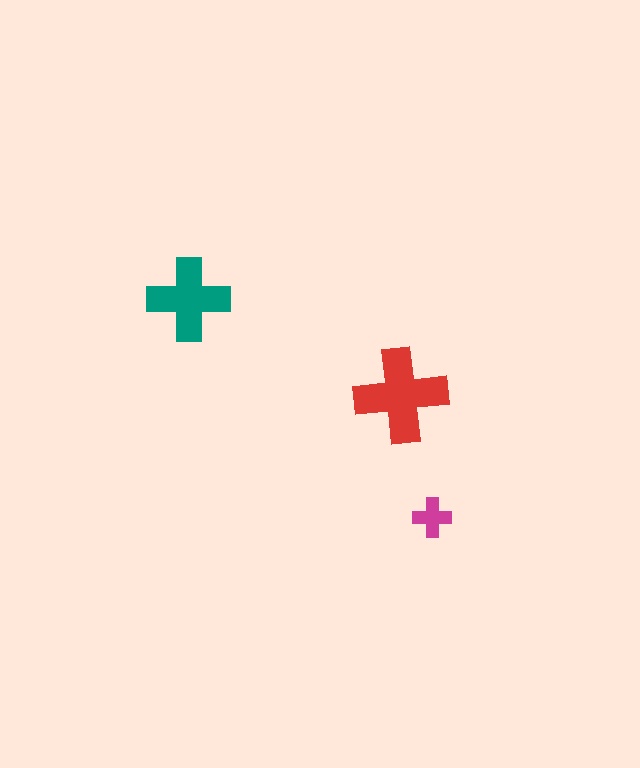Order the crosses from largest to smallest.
the red one, the teal one, the magenta one.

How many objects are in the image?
There are 3 objects in the image.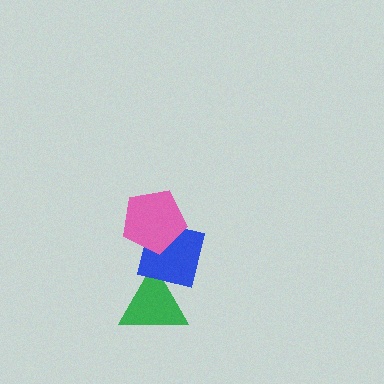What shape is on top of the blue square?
The pink pentagon is on top of the blue square.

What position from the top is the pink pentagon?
The pink pentagon is 1st from the top.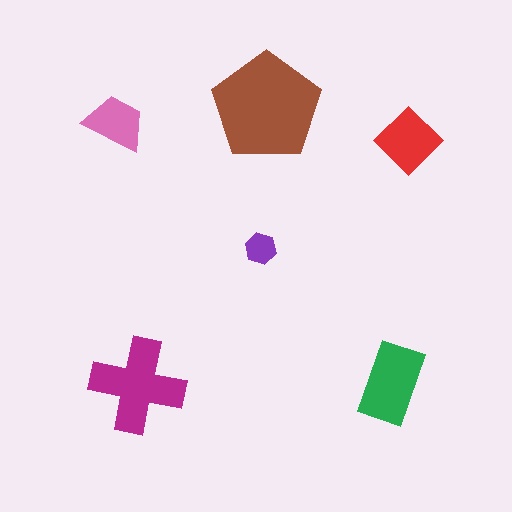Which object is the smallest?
The purple hexagon.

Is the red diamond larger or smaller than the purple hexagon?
Larger.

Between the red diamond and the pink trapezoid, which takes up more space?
The red diamond.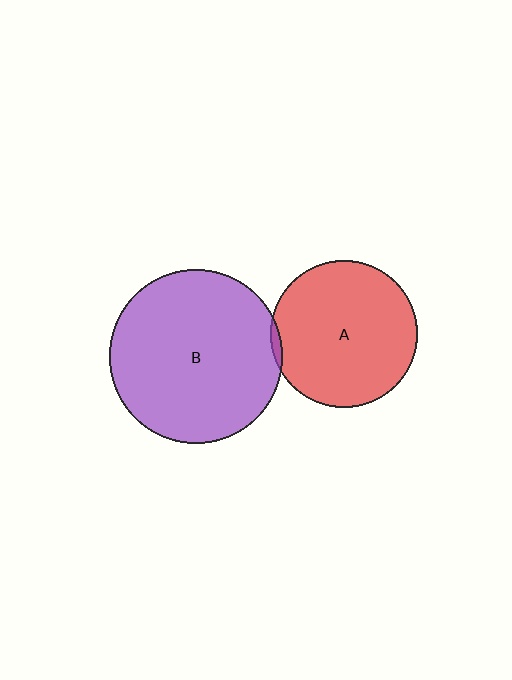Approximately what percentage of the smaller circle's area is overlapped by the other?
Approximately 5%.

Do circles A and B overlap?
Yes.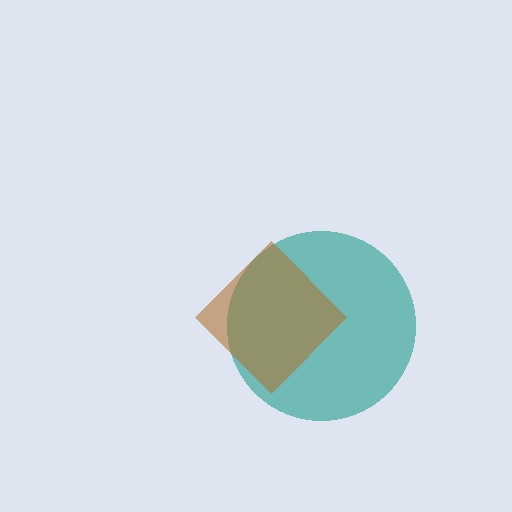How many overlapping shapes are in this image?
There are 2 overlapping shapes in the image.